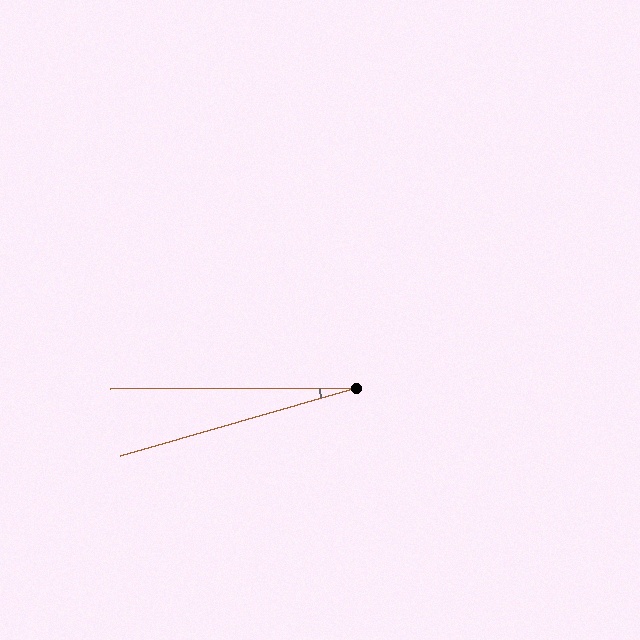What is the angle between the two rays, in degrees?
Approximately 16 degrees.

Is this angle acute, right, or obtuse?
It is acute.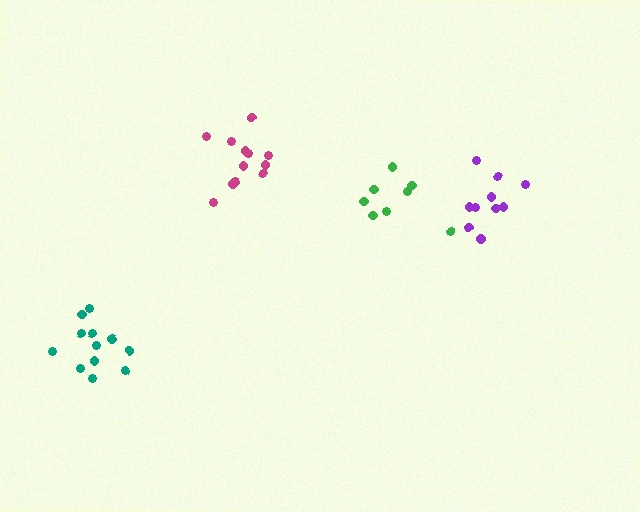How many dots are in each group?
Group 1: 8 dots, Group 2: 13 dots, Group 3: 10 dots, Group 4: 12 dots (43 total).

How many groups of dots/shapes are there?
There are 4 groups.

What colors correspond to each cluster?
The clusters are colored: green, teal, purple, magenta.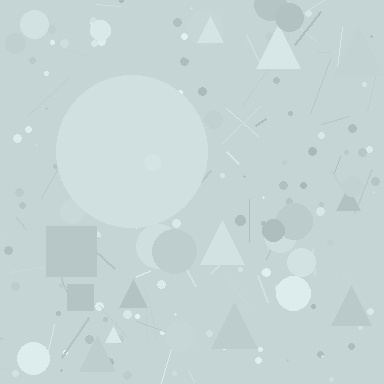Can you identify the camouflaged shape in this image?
The camouflaged shape is a circle.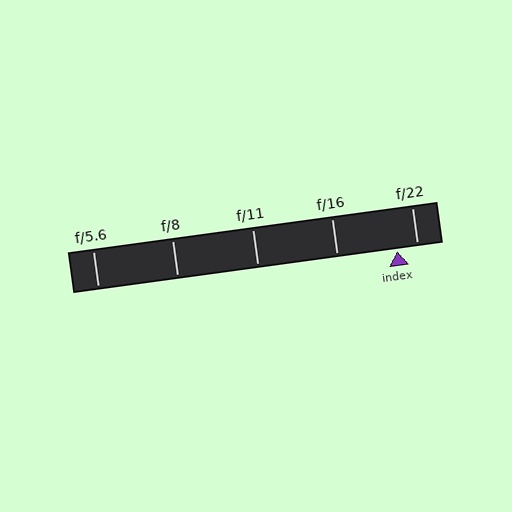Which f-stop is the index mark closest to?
The index mark is closest to f/22.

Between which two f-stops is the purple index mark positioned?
The index mark is between f/16 and f/22.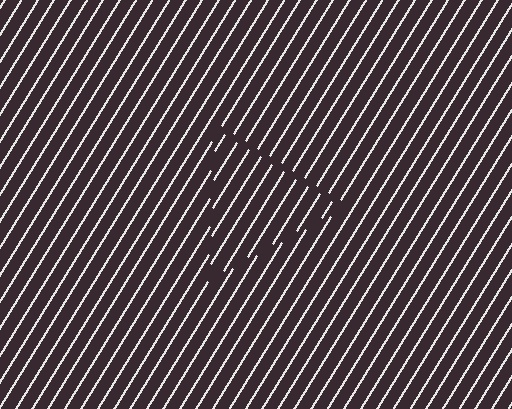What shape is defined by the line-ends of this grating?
An illusory triangle. The interior of the shape contains the same grating, shifted by half a period — the contour is defined by the phase discontinuity where line-ends from the inner and outer gratings abut.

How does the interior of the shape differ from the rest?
The interior of the shape contains the same grating, shifted by half a period — the contour is defined by the phase discontinuity where line-ends from the inner and outer gratings abut.